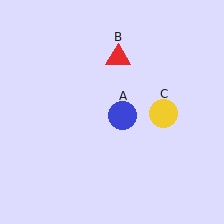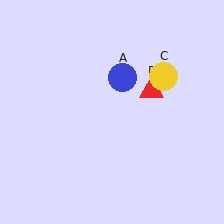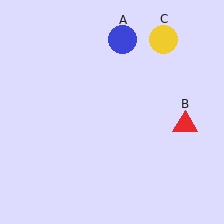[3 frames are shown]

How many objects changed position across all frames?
3 objects changed position: blue circle (object A), red triangle (object B), yellow circle (object C).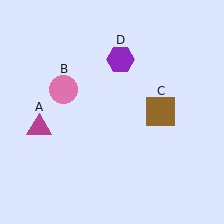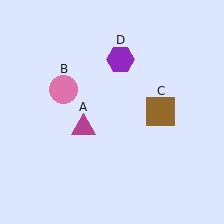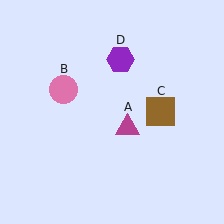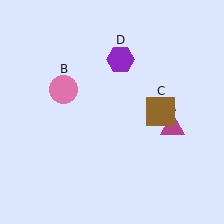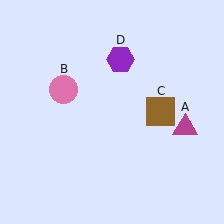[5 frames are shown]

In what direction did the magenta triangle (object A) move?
The magenta triangle (object A) moved right.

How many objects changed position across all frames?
1 object changed position: magenta triangle (object A).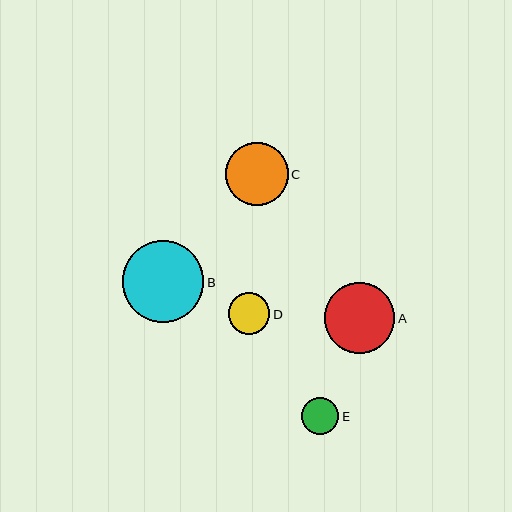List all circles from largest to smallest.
From largest to smallest: B, A, C, D, E.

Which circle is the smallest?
Circle E is the smallest with a size of approximately 37 pixels.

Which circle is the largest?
Circle B is the largest with a size of approximately 81 pixels.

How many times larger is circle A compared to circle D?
Circle A is approximately 1.7 times the size of circle D.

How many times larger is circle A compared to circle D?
Circle A is approximately 1.7 times the size of circle D.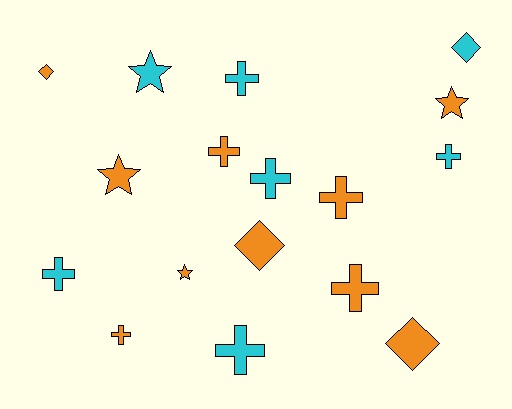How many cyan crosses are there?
There are 5 cyan crosses.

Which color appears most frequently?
Orange, with 10 objects.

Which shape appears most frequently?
Cross, with 9 objects.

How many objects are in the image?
There are 17 objects.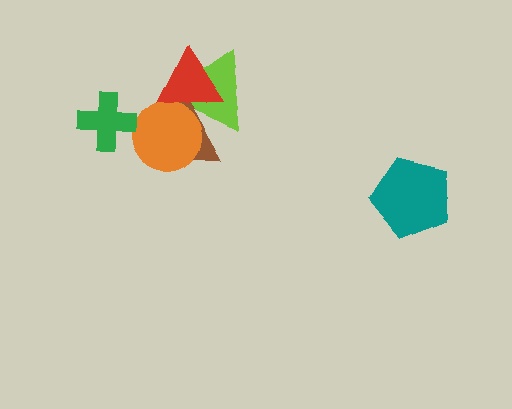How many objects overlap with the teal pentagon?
0 objects overlap with the teal pentagon.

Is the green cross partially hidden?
No, no other shape covers it.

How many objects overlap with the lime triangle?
3 objects overlap with the lime triangle.